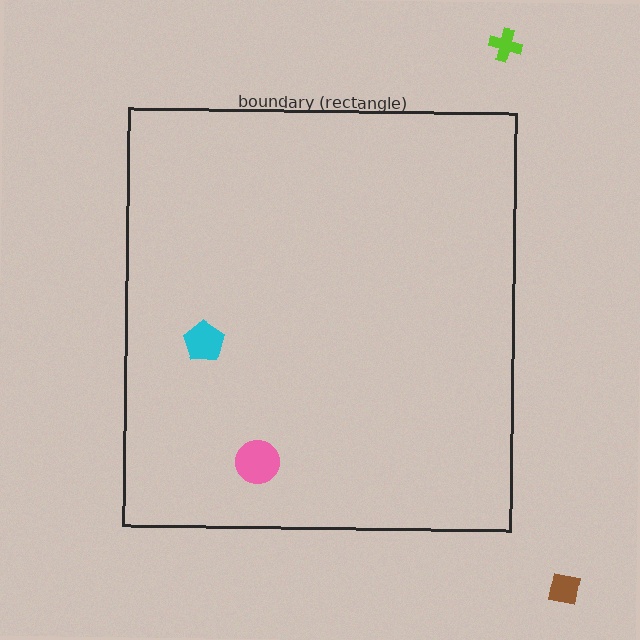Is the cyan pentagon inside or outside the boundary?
Inside.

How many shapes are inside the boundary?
2 inside, 2 outside.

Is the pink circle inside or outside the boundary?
Inside.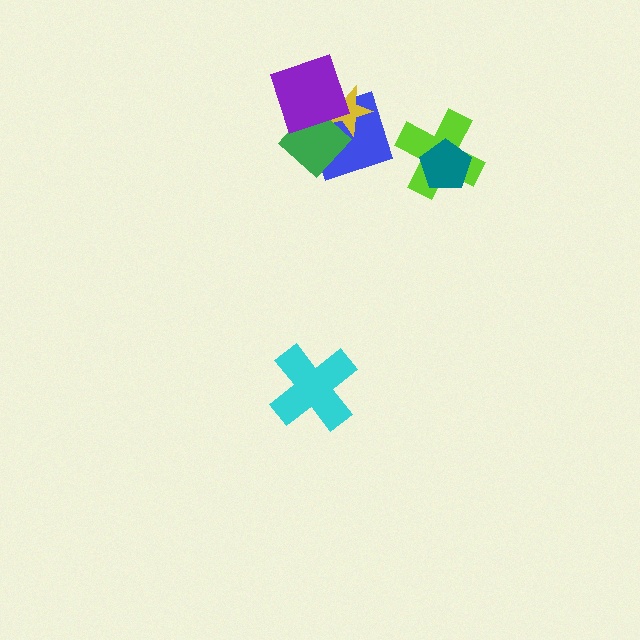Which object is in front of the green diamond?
The purple diamond is in front of the green diamond.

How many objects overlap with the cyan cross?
0 objects overlap with the cyan cross.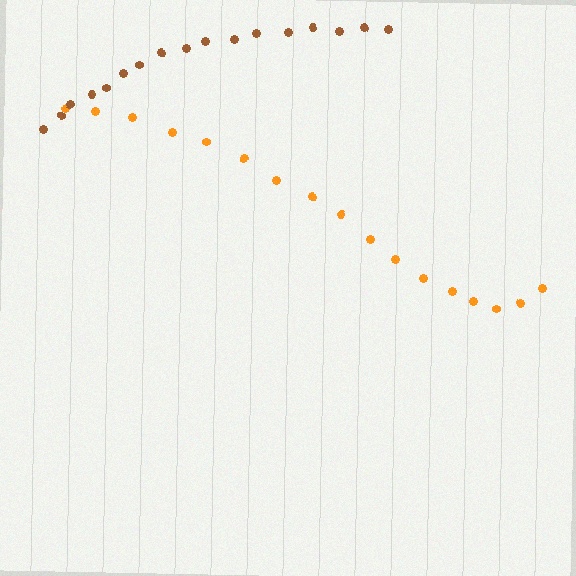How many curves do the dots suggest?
There are 2 distinct paths.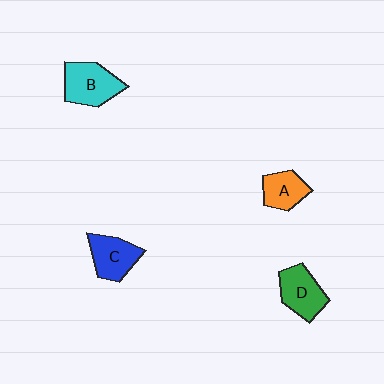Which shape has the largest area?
Shape B (cyan).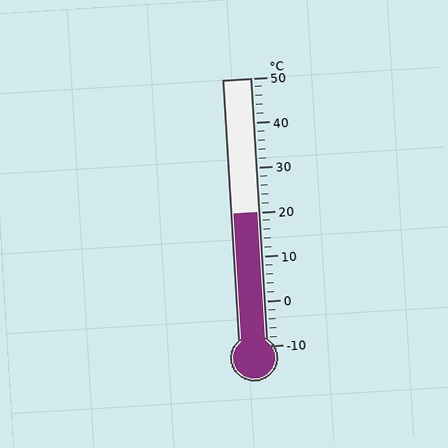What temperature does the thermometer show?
The thermometer shows approximately 20°C.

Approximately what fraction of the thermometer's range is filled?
The thermometer is filled to approximately 50% of its range.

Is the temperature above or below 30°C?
The temperature is below 30°C.